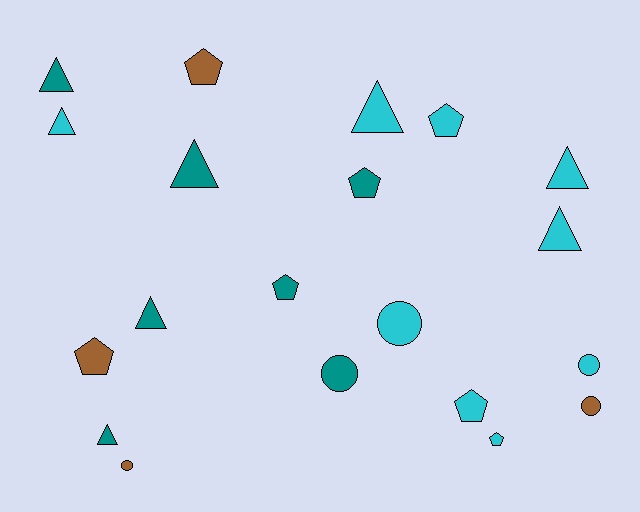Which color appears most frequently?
Cyan, with 9 objects.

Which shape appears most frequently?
Triangle, with 8 objects.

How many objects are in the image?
There are 20 objects.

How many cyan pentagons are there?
There are 3 cyan pentagons.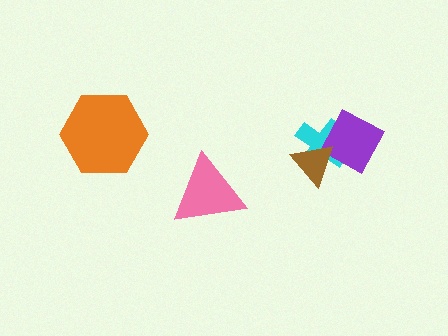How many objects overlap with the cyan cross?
2 objects overlap with the cyan cross.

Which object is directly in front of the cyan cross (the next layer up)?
The purple diamond is directly in front of the cyan cross.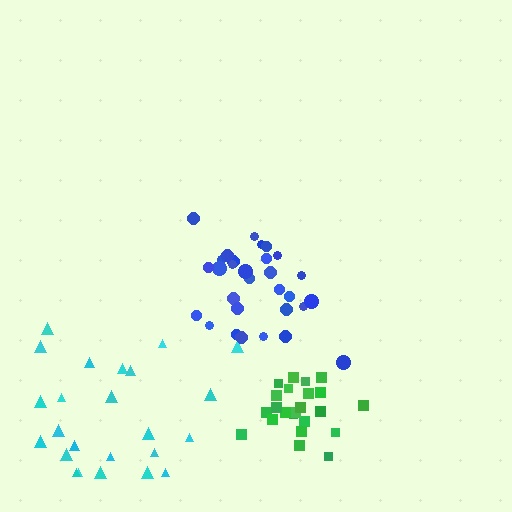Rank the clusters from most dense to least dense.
green, blue, cyan.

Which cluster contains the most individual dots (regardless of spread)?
Blue (31).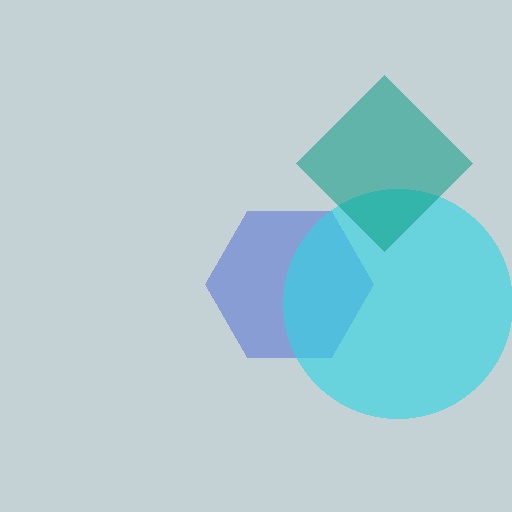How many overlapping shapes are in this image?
There are 3 overlapping shapes in the image.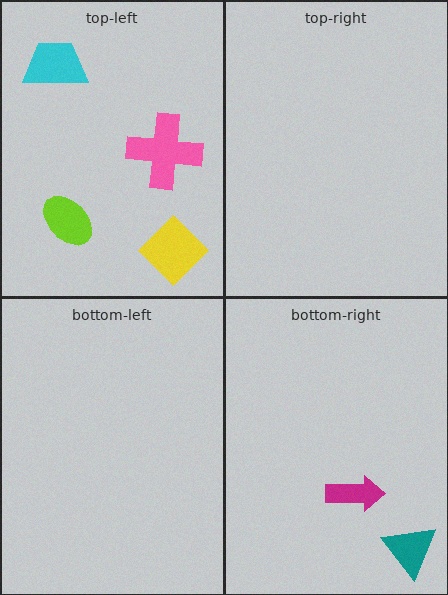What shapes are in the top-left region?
The cyan trapezoid, the yellow diamond, the lime ellipse, the pink cross.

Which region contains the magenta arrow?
The bottom-right region.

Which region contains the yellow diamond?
The top-left region.